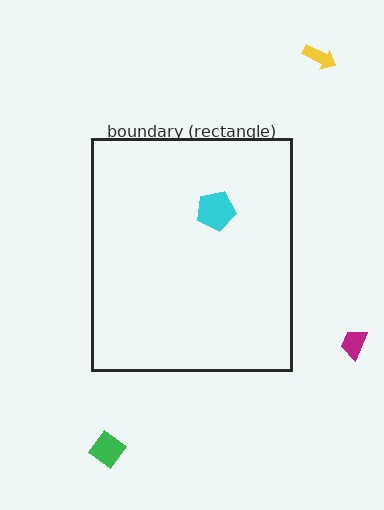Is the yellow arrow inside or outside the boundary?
Outside.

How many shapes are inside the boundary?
1 inside, 3 outside.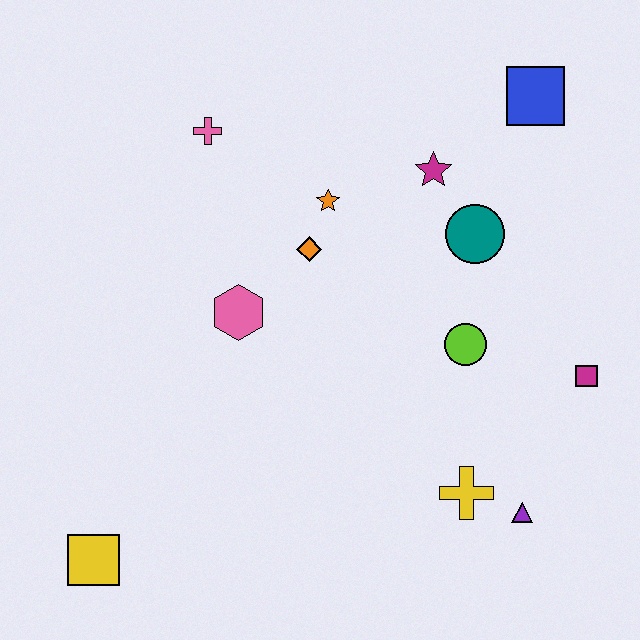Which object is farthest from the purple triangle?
The pink cross is farthest from the purple triangle.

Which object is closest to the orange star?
The orange diamond is closest to the orange star.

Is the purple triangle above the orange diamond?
No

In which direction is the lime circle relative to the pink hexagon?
The lime circle is to the right of the pink hexagon.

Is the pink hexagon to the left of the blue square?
Yes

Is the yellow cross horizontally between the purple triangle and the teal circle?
No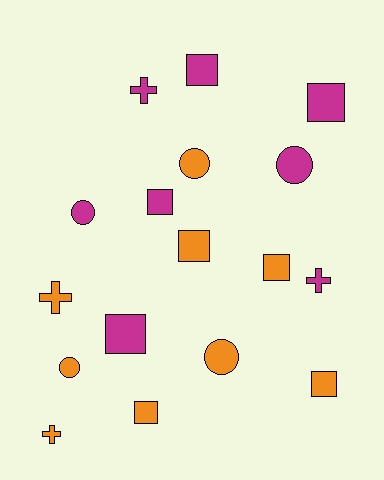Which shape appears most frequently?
Square, with 8 objects.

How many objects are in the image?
There are 17 objects.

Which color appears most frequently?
Orange, with 9 objects.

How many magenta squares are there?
There are 4 magenta squares.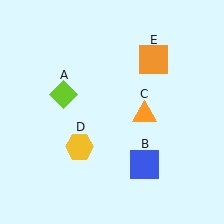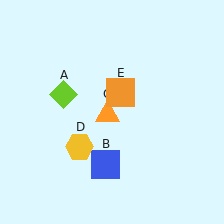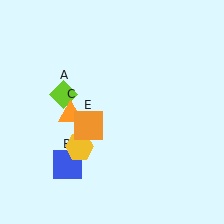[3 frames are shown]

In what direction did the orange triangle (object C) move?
The orange triangle (object C) moved left.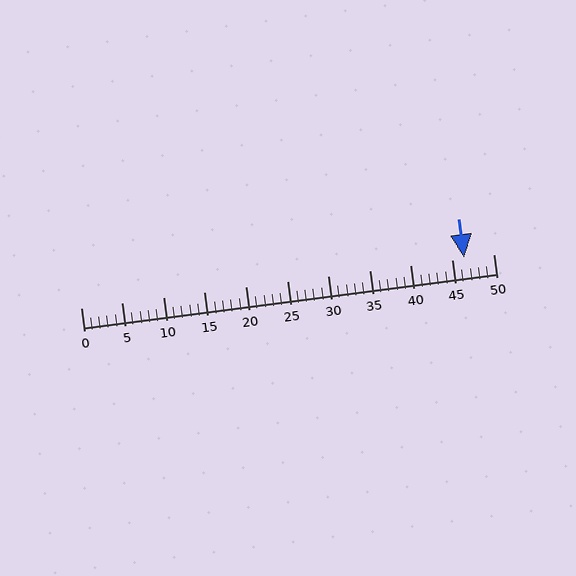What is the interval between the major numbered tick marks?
The major tick marks are spaced 5 units apart.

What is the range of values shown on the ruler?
The ruler shows values from 0 to 50.